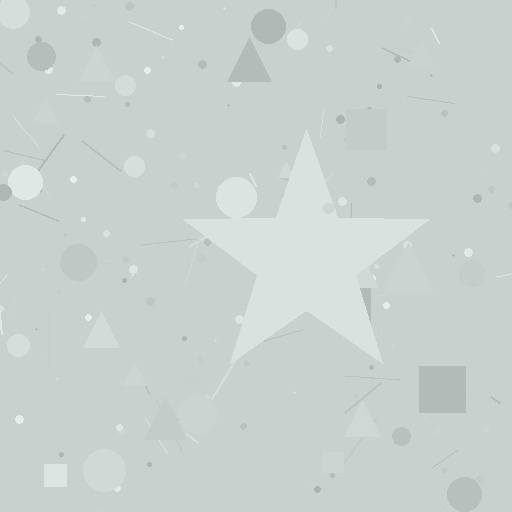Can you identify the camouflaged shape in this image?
The camouflaged shape is a star.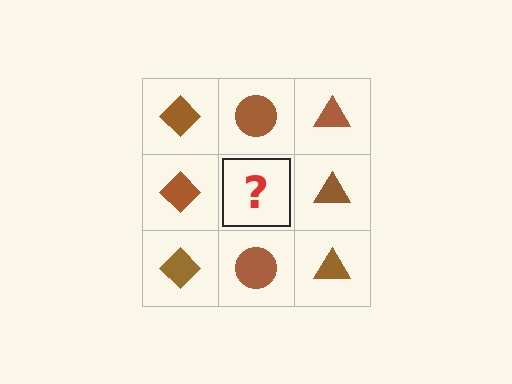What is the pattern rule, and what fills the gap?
The rule is that each column has a consistent shape. The gap should be filled with a brown circle.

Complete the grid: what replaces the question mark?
The question mark should be replaced with a brown circle.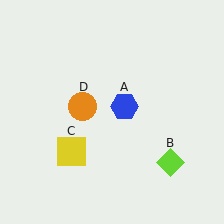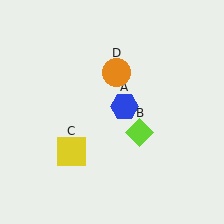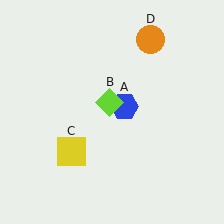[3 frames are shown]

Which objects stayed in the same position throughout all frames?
Blue hexagon (object A) and yellow square (object C) remained stationary.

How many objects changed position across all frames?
2 objects changed position: lime diamond (object B), orange circle (object D).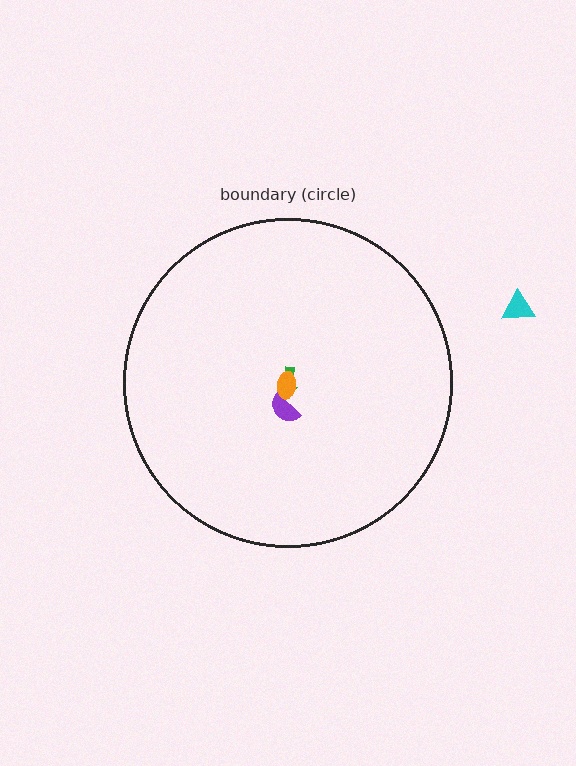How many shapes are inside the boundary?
3 inside, 1 outside.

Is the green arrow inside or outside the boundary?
Inside.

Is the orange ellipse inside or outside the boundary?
Inside.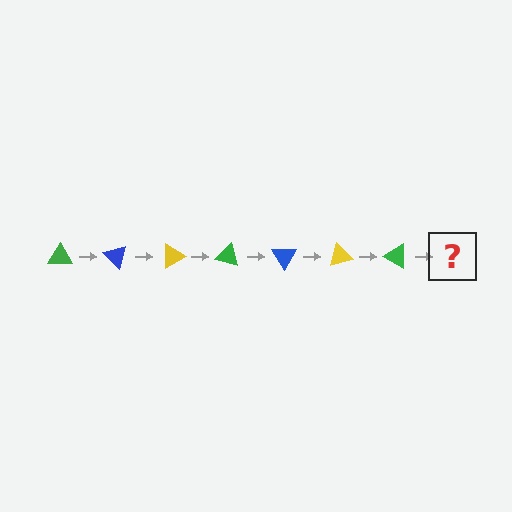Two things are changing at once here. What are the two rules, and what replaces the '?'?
The two rules are that it rotates 45 degrees each step and the color cycles through green, blue, and yellow. The '?' should be a blue triangle, rotated 315 degrees from the start.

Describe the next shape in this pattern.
It should be a blue triangle, rotated 315 degrees from the start.